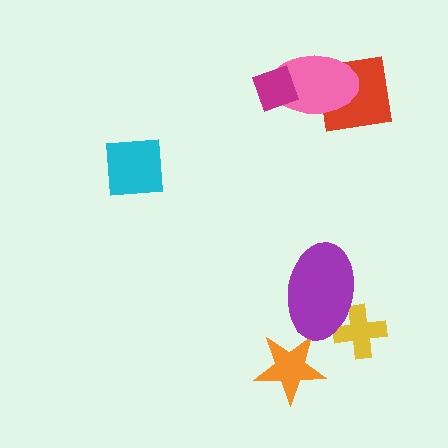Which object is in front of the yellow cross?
The purple ellipse is in front of the yellow cross.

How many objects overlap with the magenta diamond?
1 object overlaps with the magenta diamond.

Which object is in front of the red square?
The pink ellipse is in front of the red square.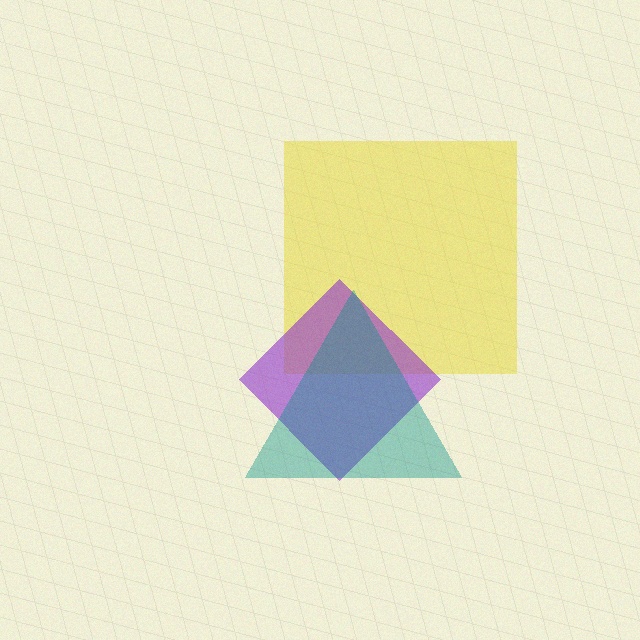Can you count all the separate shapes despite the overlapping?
Yes, there are 3 separate shapes.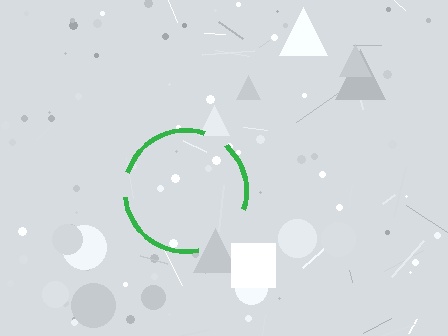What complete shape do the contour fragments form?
The contour fragments form a circle.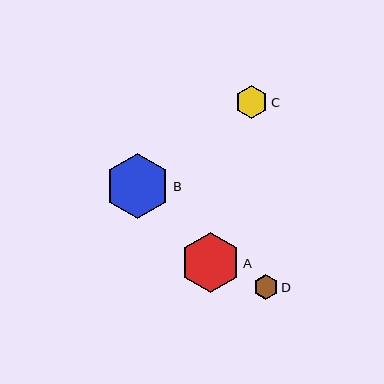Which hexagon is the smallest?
Hexagon D is the smallest with a size of approximately 24 pixels.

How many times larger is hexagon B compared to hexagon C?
Hexagon B is approximately 2.0 times the size of hexagon C.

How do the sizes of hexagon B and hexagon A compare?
Hexagon B and hexagon A are approximately the same size.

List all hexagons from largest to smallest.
From largest to smallest: B, A, C, D.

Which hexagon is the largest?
Hexagon B is the largest with a size of approximately 65 pixels.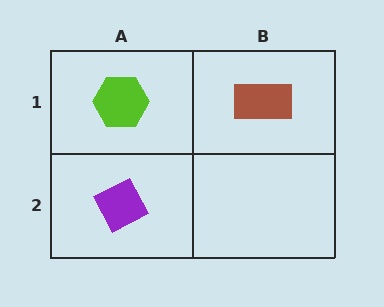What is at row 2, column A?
A purple diamond.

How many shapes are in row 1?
2 shapes.